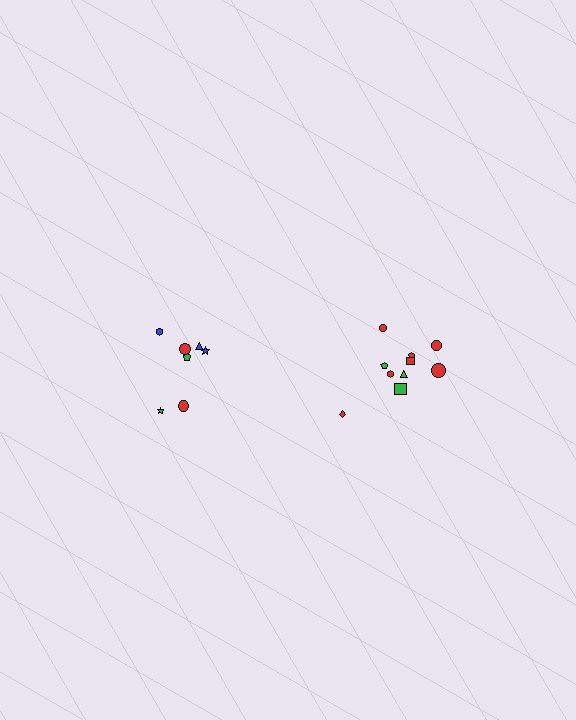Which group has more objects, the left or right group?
The right group.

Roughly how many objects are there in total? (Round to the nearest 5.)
Roughly 15 objects in total.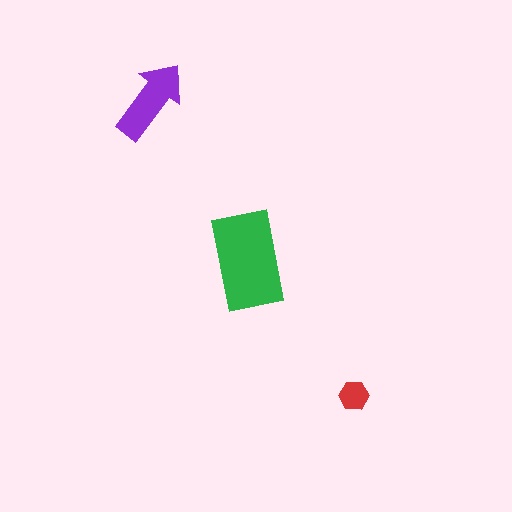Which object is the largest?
The green rectangle.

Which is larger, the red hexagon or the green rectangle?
The green rectangle.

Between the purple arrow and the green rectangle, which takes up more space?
The green rectangle.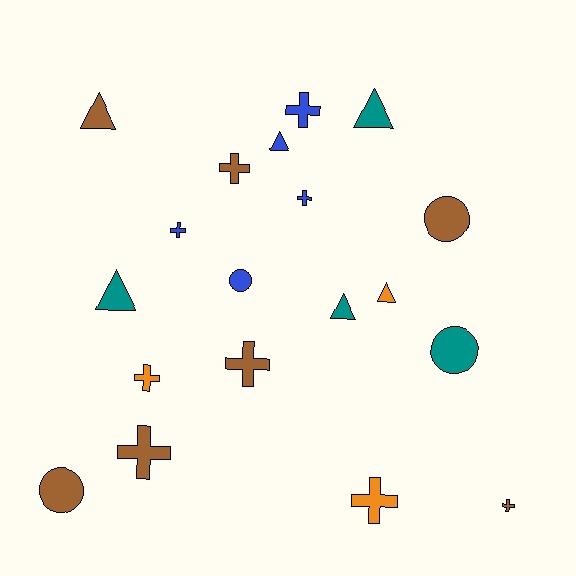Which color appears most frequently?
Brown, with 7 objects.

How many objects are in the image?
There are 19 objects.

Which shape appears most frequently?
Cross, with 9 objects.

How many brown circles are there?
There are 2 brown circles.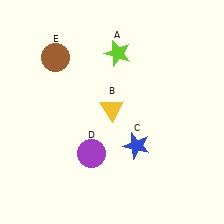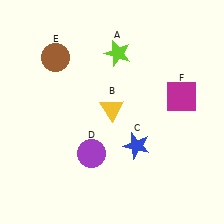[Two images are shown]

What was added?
A magenta square (F) was added in Image 2.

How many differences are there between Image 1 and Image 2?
There is 1 difference between the two images.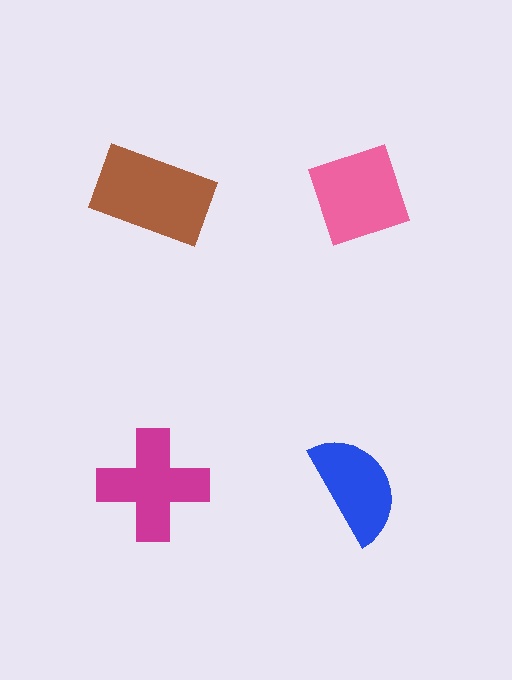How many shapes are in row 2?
2 shapes.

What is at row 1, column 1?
A brown rectangle.